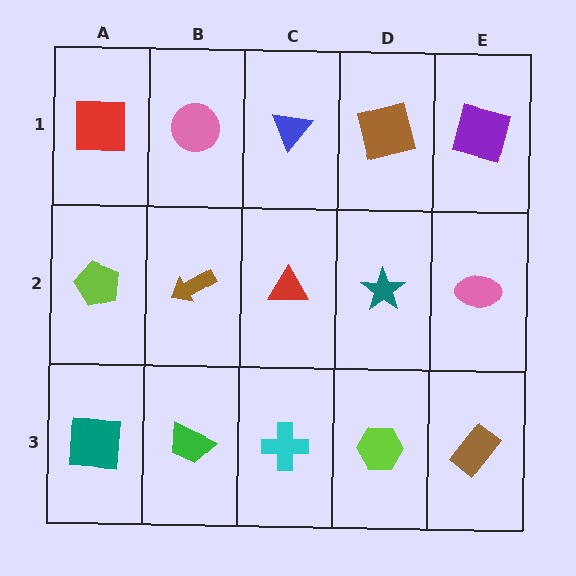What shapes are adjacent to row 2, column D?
A brown square (row 1, column D), a lime hexagon (row 3, column D), a red triangle (row 2, column C), a pink ellipse (row 2, column E).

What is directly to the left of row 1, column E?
A brown square.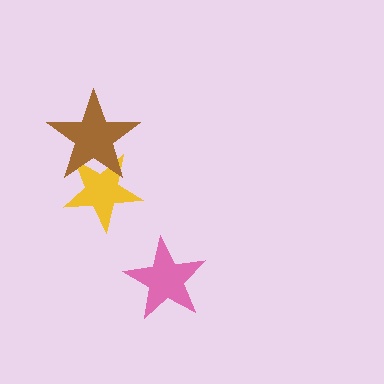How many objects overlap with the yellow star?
1 object overlaps with the yellow star.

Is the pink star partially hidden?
No, no other shape covers it.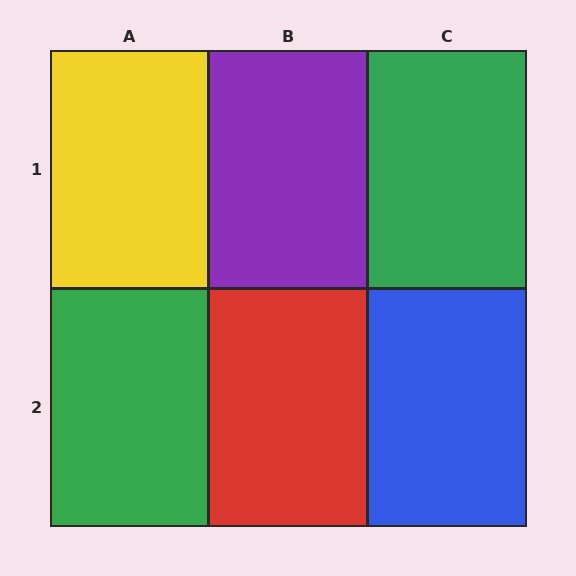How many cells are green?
2 cells are green.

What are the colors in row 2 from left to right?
Green, red, blue.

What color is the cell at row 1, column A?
Yellow.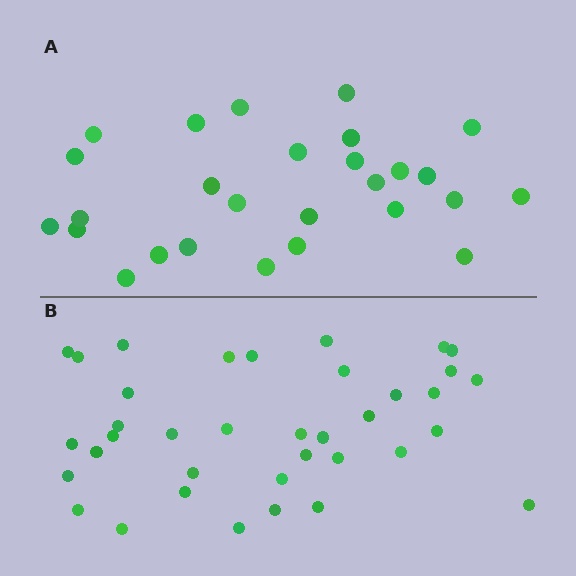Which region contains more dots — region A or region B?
Region B (the bottom region) has more dots.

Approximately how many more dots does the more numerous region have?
Region B has roughly 10 or so more dots than region A.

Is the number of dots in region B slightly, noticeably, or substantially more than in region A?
Region B has noticeably more, but not dramatically so. The ratio is roughly 1.4 to 1.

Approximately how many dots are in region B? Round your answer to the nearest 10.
About 40 dots. (The exact count is 37, which rounds to 40.)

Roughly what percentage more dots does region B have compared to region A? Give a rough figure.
About 35% more.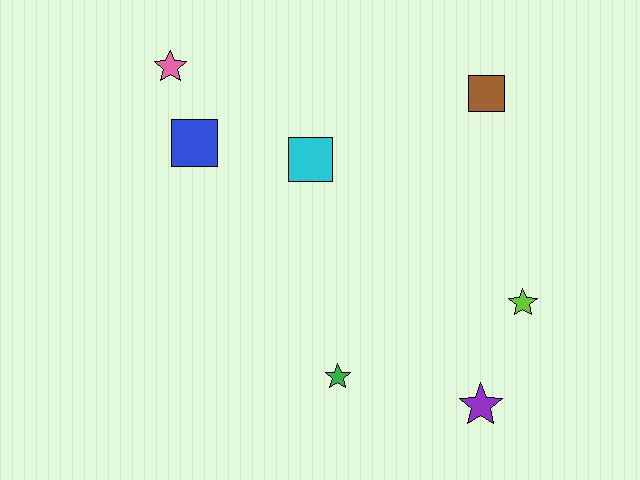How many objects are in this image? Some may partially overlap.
There are 7 objects.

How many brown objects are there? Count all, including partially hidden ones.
There is 1 brown object.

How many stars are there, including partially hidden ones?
There are 4 stars.